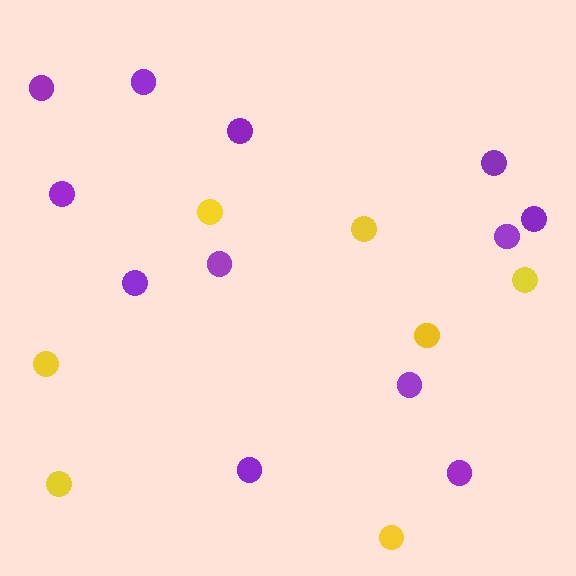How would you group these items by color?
There are 2 groups: one group of yellow circles (7) and one group of purple circles (12).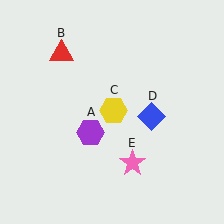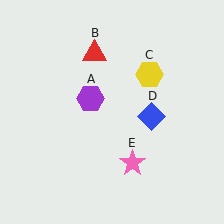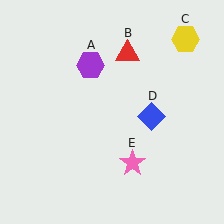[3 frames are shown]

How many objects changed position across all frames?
3 objects changed position: purple hexagon (object A), red triangle (object B), yellow hexagon (object C).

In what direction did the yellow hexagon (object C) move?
The yellow hexagon (object C) moved up and to the right.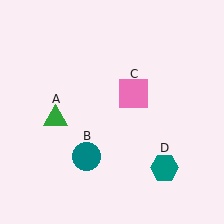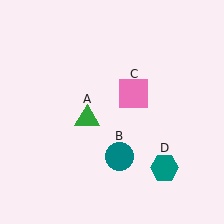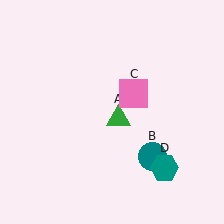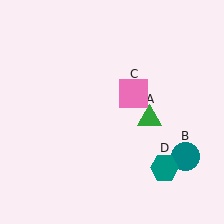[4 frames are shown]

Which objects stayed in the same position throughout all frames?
Pink square (object C) and teal hexagon (object D) remained stationary.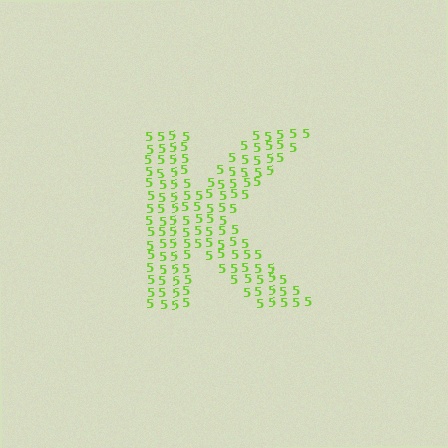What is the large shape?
The large shape is the letter K.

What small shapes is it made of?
It is made of small digit 5's.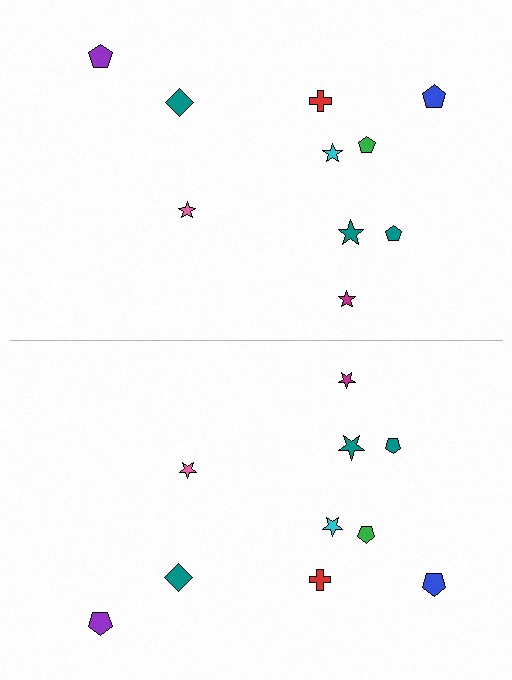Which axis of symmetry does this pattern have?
The pattern has a horizontal axis of symmetry running through the center of the image.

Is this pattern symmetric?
Yes, this pattern has bilateral (reflection) symmetry.